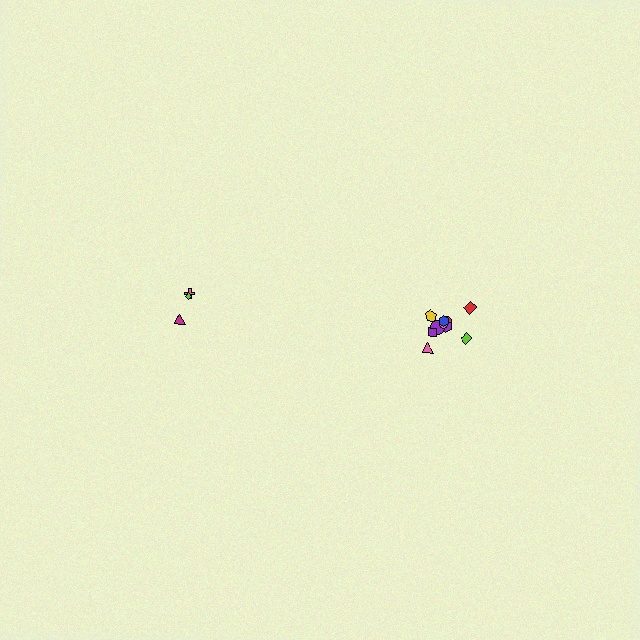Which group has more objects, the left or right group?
The right group.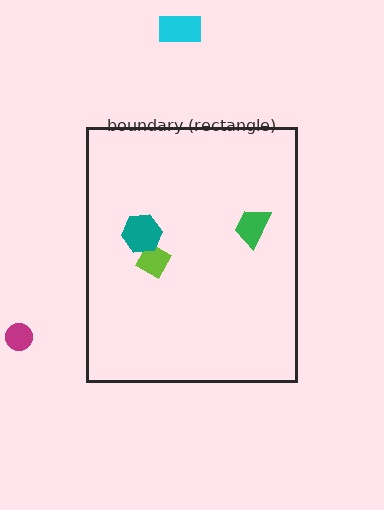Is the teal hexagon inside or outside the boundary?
Inside.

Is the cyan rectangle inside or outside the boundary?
Outside.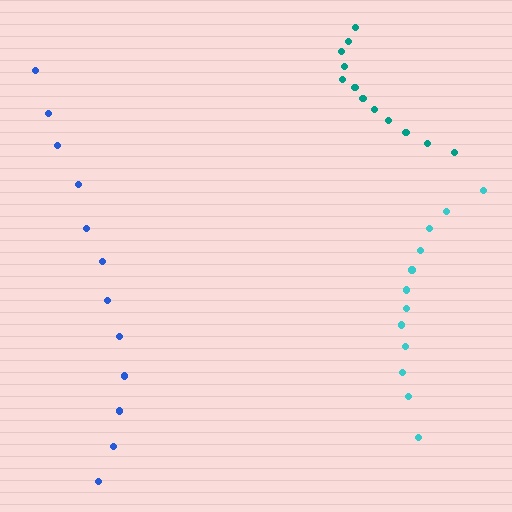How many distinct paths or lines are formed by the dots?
There are 3 distinct paths.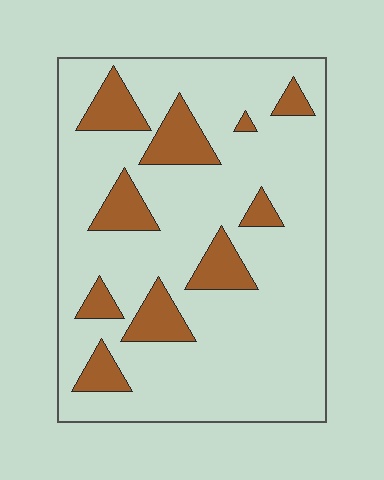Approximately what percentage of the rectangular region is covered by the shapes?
Approximately 20%.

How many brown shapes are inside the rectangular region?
10.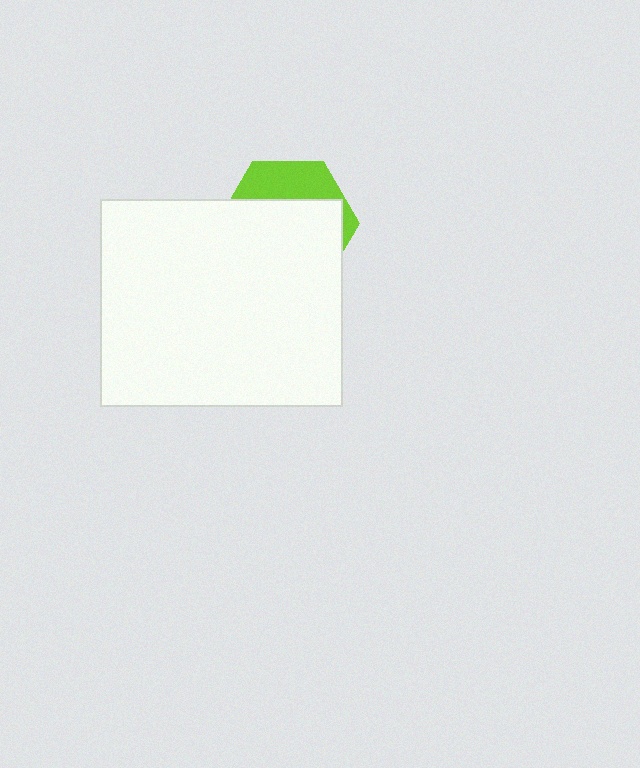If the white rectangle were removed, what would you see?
You would see the complete lime hexagon.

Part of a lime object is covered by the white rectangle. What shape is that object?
It is a hexagon.